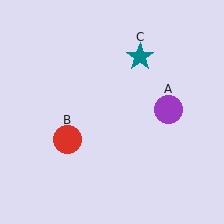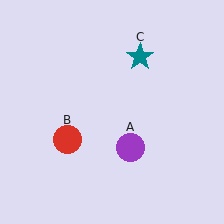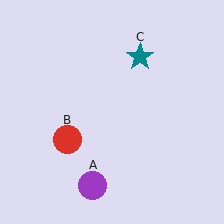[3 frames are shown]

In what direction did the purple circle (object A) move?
The purple circle (object A) moved down and to the left.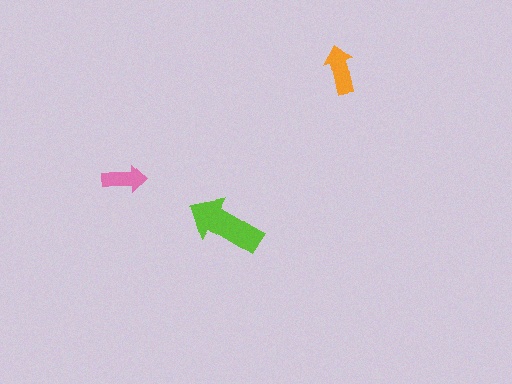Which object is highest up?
The orange arrow is topmost.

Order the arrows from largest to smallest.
the lime one, the orange one, the pink one.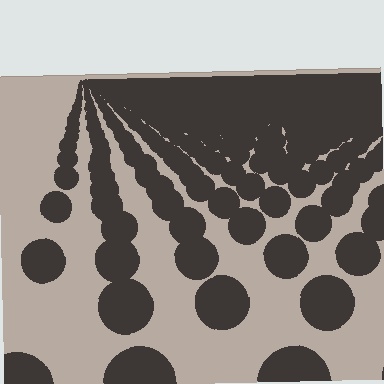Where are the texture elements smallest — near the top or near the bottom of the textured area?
Near the top.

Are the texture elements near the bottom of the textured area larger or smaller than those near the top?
Larger. Near the bottom, elements are closer to the viewer and appear at a bigger on-screen size.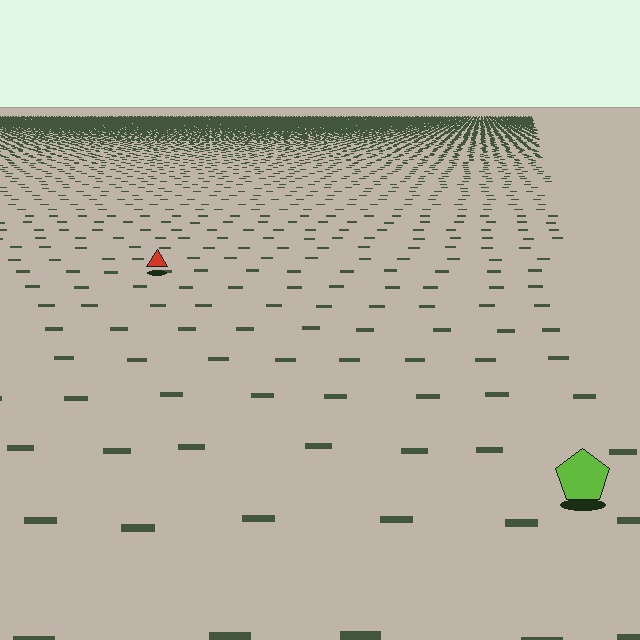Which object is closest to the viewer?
The lime pentagon is closest. The texture marks near it are larger and more spread out.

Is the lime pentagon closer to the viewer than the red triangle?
Yes. The lime pentagon is closer — you can tell from the texture gradient: the ground texture is coarser near it.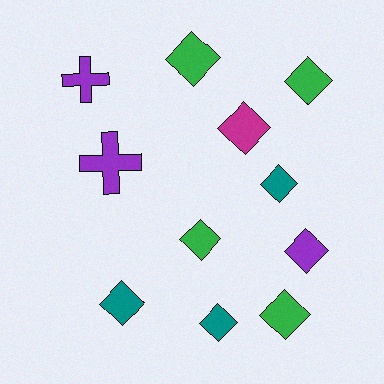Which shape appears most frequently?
Diamond, with 9 objects.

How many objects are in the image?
There are 11 objects.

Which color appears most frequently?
Green, with 4 objects.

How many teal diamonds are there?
There are 3 teal diamonds.